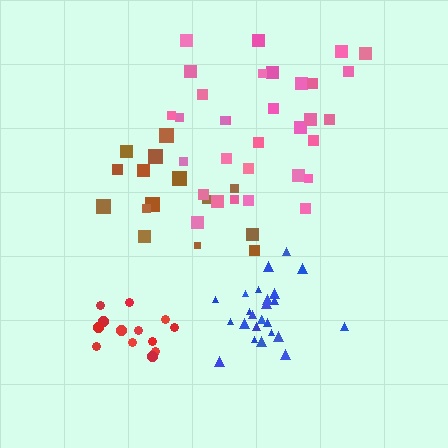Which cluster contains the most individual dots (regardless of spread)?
Pink (32).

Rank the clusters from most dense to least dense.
blue, red, pink, brown.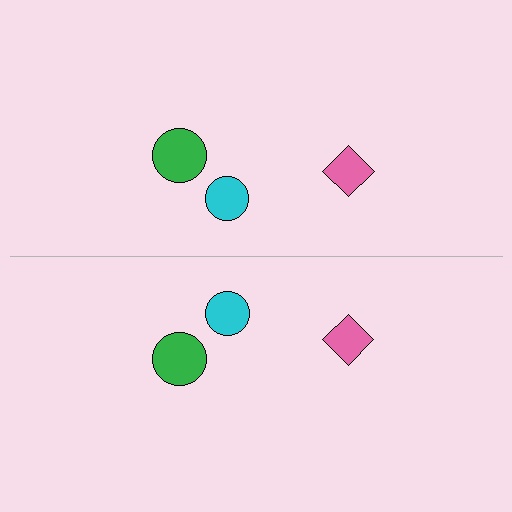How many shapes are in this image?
There are 6 shapes in this image.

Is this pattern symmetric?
Yes, this pattern has bilateral (reflection) symmetry.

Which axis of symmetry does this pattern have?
The pattern has a horizontal axis of symmetry running through the center of the image.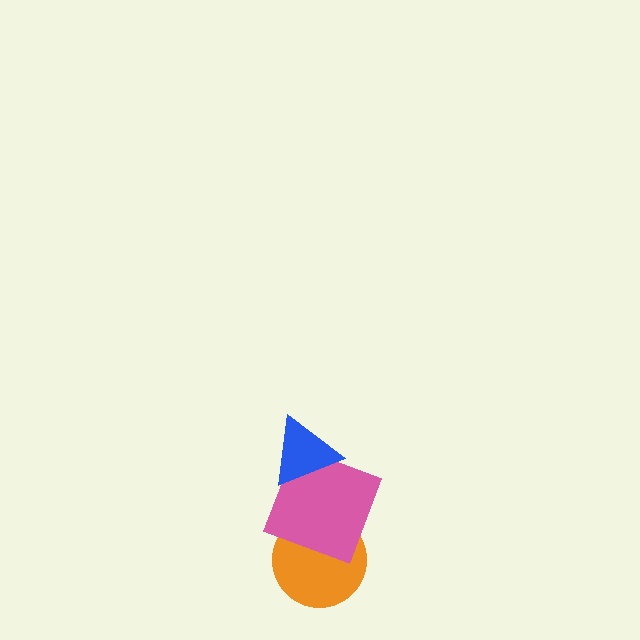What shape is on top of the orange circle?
The pink square is on top of the orange circle.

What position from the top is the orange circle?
The orange circle is 3rd from the top.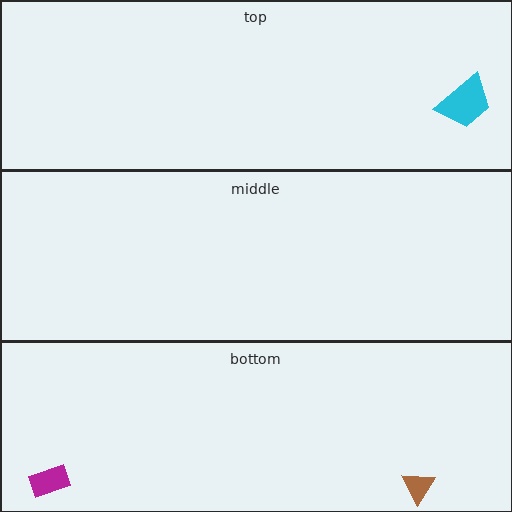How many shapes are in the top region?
1.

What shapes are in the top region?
The cyan trapezoid.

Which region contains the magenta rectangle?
The bottom region.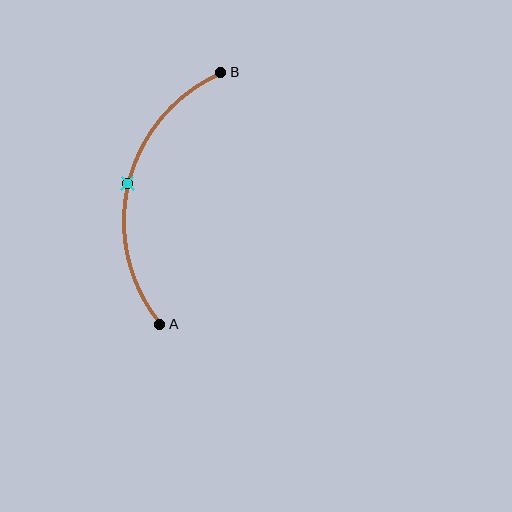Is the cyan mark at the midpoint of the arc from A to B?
Yes. The cyan mark lies on the arc at equal arc-length from both A and B — it is the arc midpoint.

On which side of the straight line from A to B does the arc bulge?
The arc bulges to the left of the straight line connecting A and B.